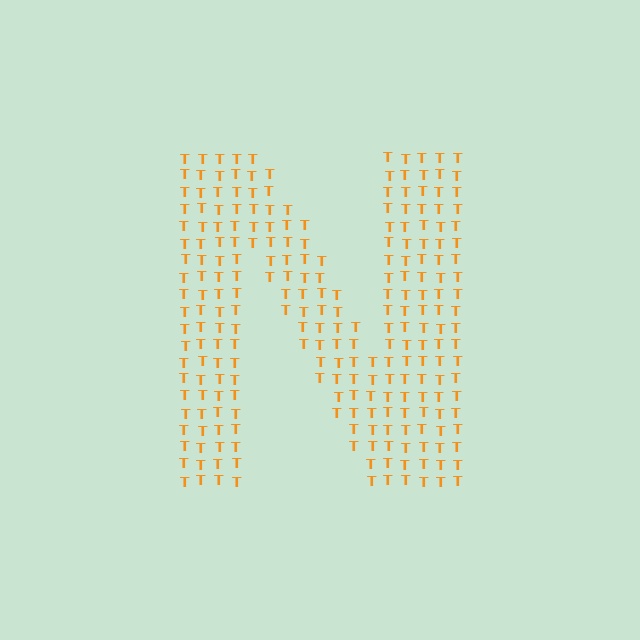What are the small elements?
The small elements are letter T's.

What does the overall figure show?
The overall figure shows the letter N.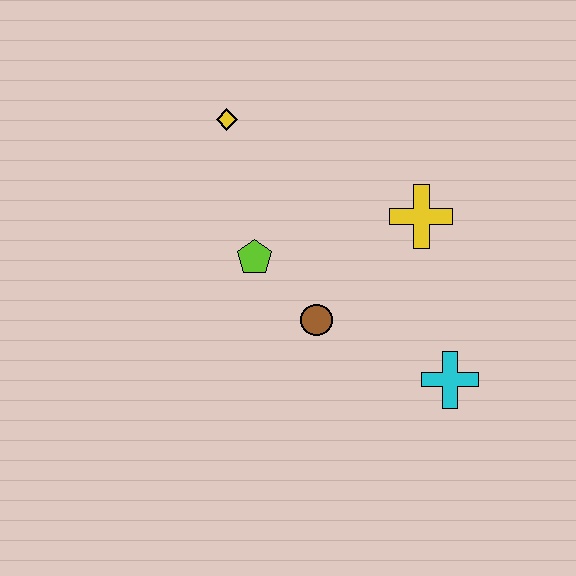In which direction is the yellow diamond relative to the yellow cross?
The yellow diamond is to the left of the yellow cross.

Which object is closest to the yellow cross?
The brown circle is closest to the yellow cross.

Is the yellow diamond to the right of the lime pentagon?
No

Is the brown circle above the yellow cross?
No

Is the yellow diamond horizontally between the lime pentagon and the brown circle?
No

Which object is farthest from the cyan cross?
The yellow diamond is farthest from the cyan cross.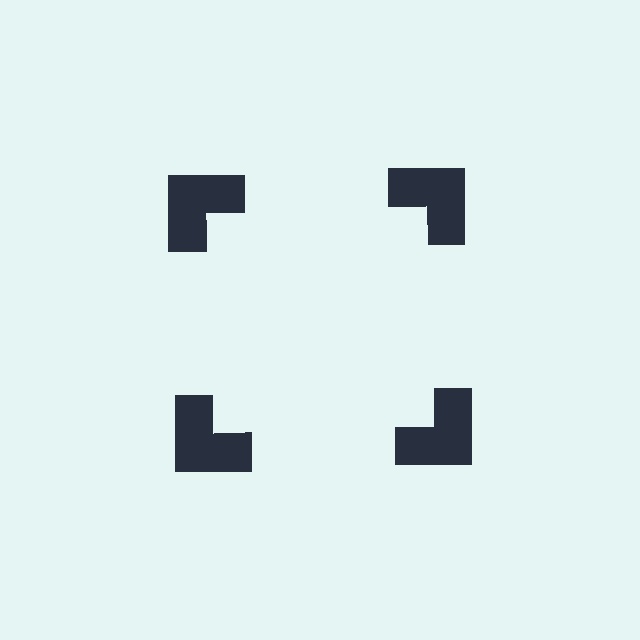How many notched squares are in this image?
There are 4 — one at each vertex of the illusory square.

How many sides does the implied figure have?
4 sides.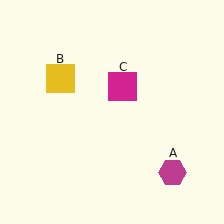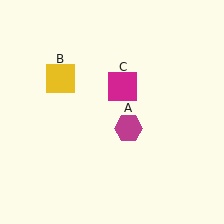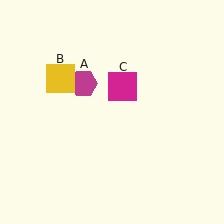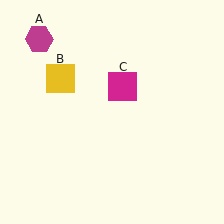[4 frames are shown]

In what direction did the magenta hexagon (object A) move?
The magenta hexagon (object A) moved up and to the left.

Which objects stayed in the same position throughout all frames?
Yellow square (object B) and magenta square (object C) remained stationary.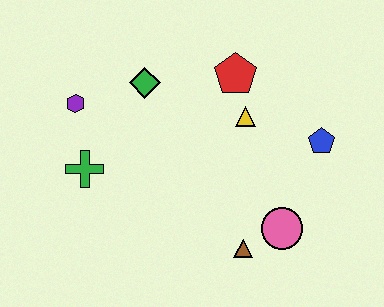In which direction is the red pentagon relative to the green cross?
The red pentagon is to the right of the green cross.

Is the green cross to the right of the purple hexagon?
Yes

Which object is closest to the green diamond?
The purple hexagon is closest to the green diamond.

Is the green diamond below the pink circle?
No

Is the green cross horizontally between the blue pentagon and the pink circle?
No